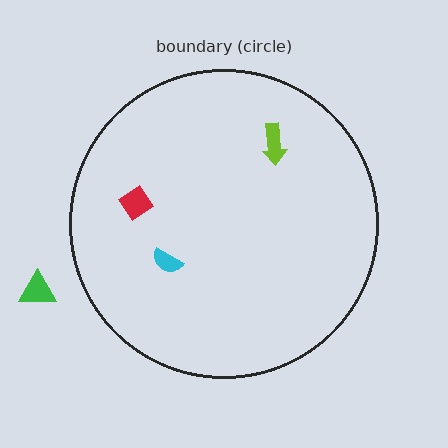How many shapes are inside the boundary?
3 inside, 1 outside.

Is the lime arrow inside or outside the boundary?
Inside.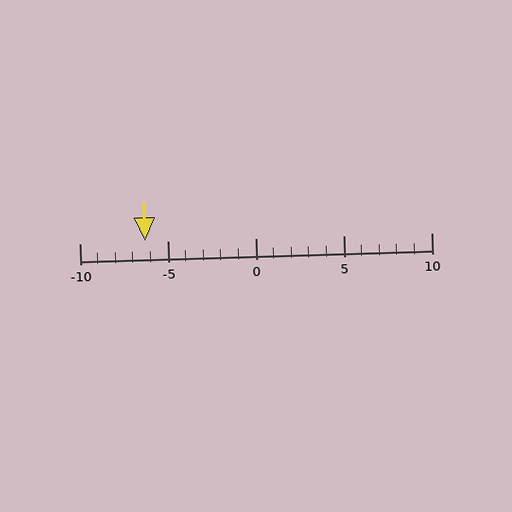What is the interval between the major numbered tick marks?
The major tick marks are spaced 5 units apart.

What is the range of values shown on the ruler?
The ruler shows values from -10 to 10.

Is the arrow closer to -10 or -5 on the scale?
The arrow is closer to -5.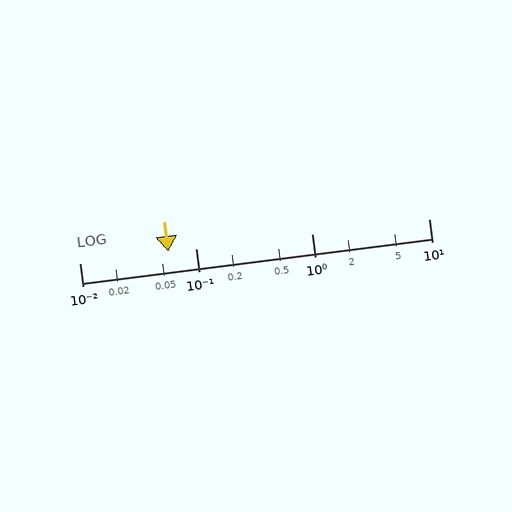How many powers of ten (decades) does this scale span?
The scale spans 3 decades, from 0.01 to 10.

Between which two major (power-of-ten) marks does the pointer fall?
The pointer is between 0.01 and 0.1.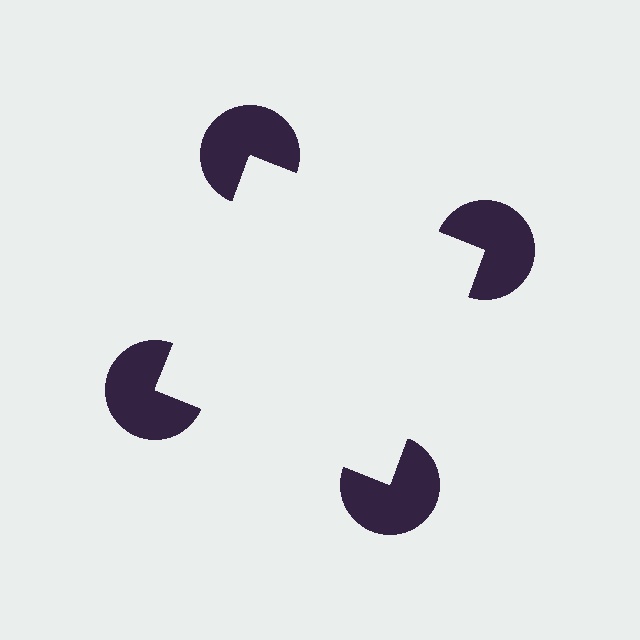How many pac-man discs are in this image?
There are 4 — one at each vertex of the illusory square.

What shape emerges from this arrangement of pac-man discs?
An illusory square — its edges are inferred from the aligned wedge cuts in the pac-man discs, not physically drawn.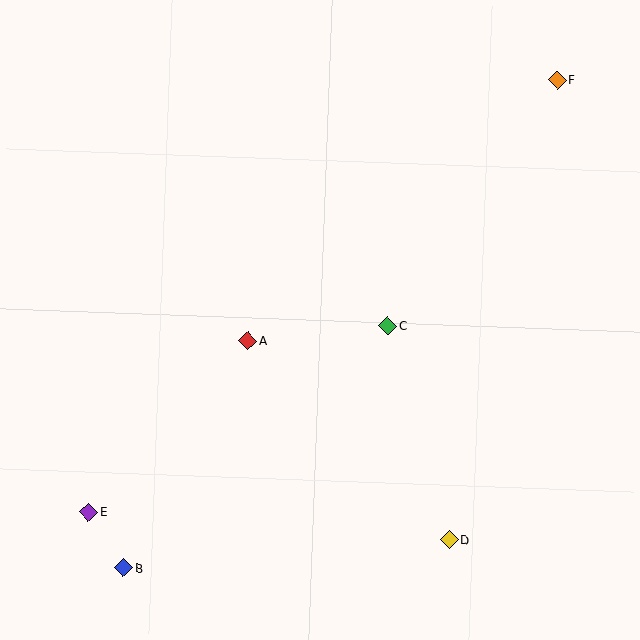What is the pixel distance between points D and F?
The distance between D and F is 472 pixels.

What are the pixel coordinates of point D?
Point D is at (449, 540).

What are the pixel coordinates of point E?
Point E is at (89, 512).